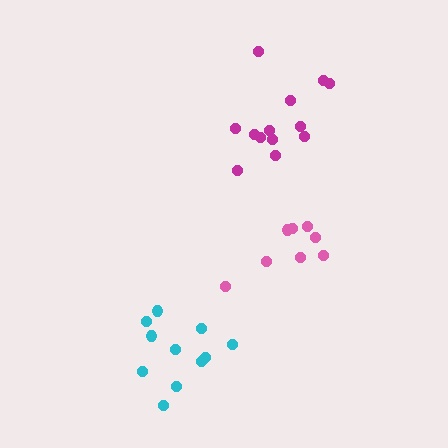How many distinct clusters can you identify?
There are 3 distinct clusters.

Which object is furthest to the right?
The pink cluster is rightmost.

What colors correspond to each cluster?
The clusters are colored: magenta, pink, cyan.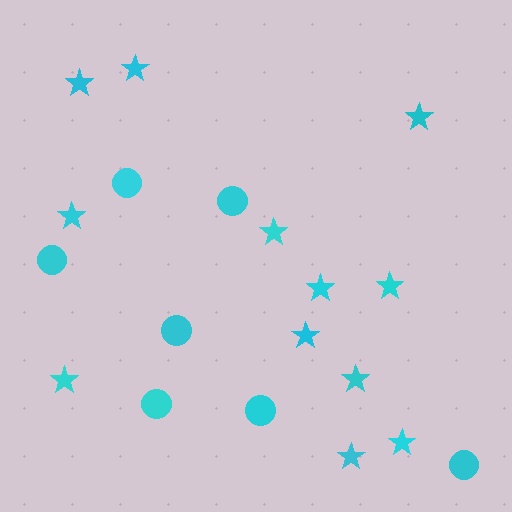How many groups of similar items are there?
There are 2 groups: one group of stars (12) and one group of circles (7).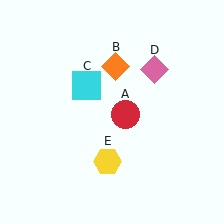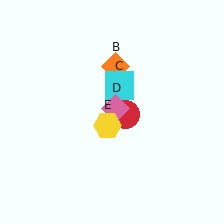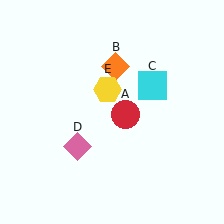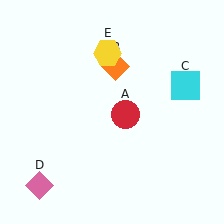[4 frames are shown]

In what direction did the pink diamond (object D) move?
The pink diamond (object D) moved down and to the left.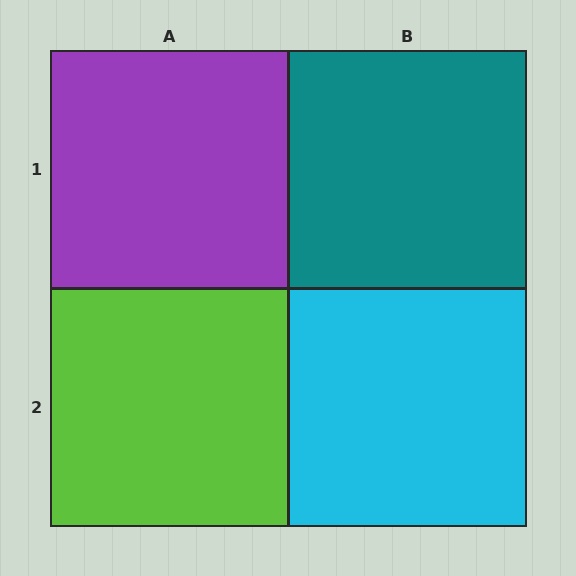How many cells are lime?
1 cell is lime.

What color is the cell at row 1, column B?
Teal.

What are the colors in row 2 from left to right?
Lime, cyan.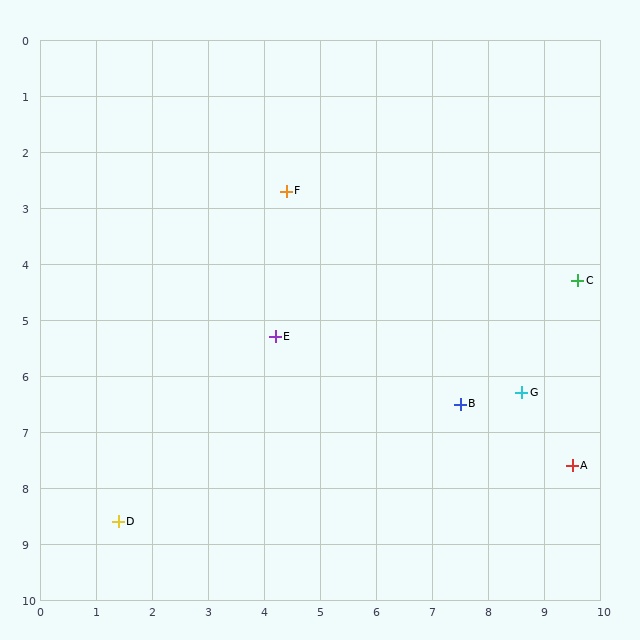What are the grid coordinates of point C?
Point C is at approximately (9.6, 4.3).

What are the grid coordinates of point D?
Point D is at approximately (1.4, 8.6).